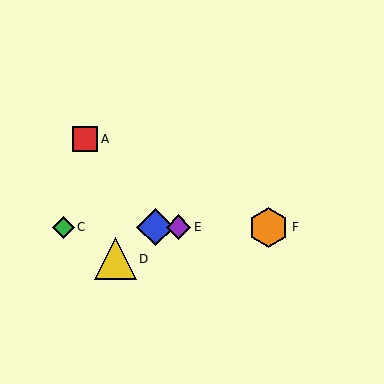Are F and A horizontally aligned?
No, F is at y≈227 and A is at y≈139.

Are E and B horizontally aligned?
Yes, both are at y≈227.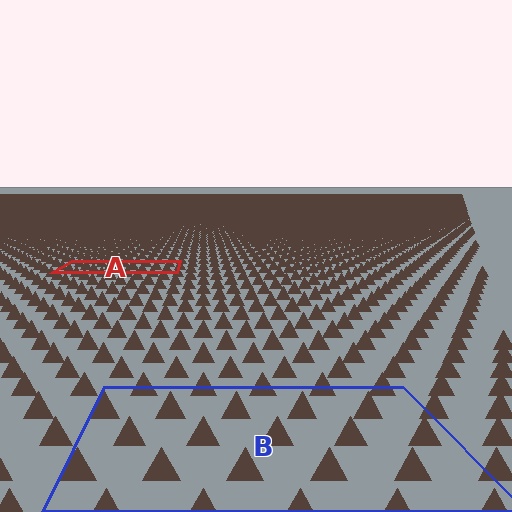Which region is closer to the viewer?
Region B is closer. The texture elements there are larger and more spread out.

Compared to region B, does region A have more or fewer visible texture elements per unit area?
Region A has more texture elements per unit area — they are packed more densely because it is farther away.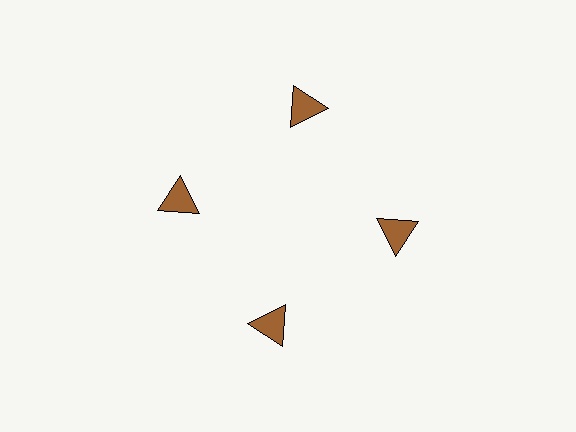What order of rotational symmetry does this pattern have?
This pattern has 4-fold rotational symmetry.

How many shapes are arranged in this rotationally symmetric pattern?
There are 4 shapes, arranged in 4 groups of 1.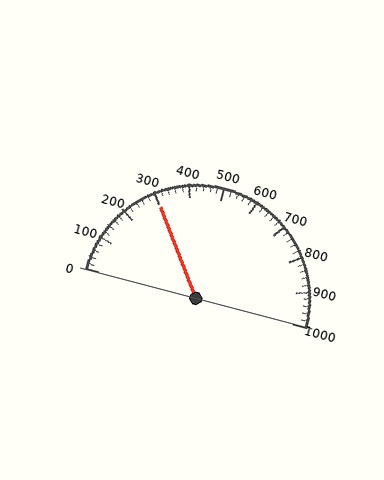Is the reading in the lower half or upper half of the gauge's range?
The reading is in the lower half of the range (0 to 1000).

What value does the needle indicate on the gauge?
The needle indicates approximately 300.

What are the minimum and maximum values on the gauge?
The gauge ranges from 0 to 1000.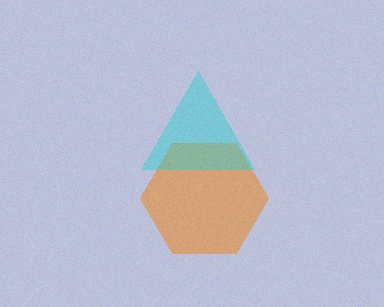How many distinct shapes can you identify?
There are 2 distinct shapes: an orange hexagon, a cyan triangle.